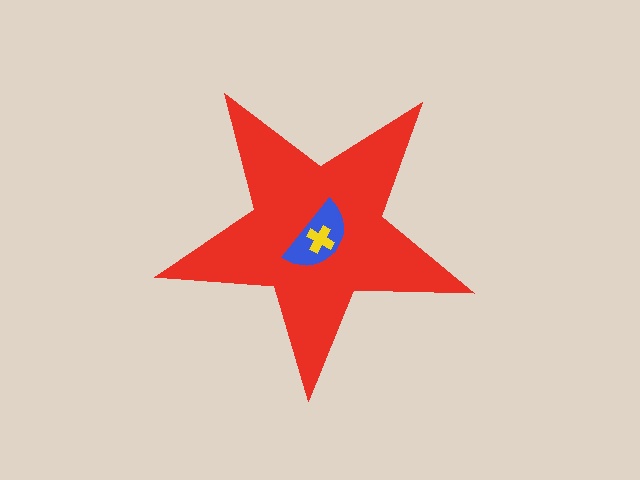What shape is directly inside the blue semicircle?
The yellow cross.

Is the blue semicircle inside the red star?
Yes.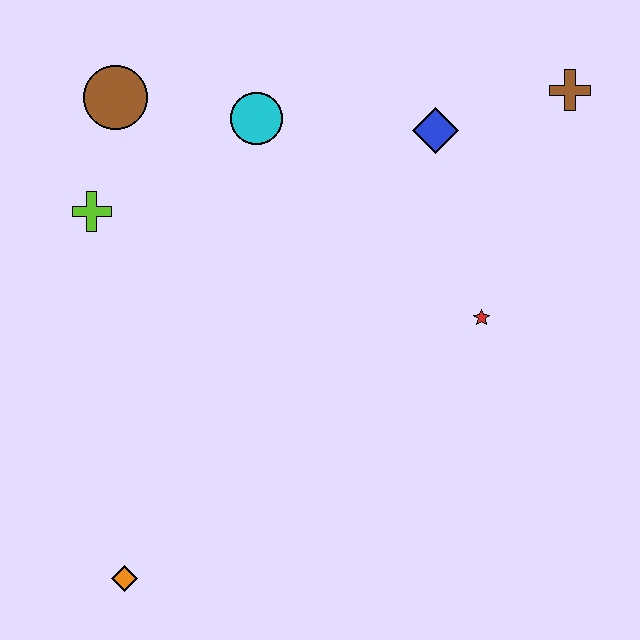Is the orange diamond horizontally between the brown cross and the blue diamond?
No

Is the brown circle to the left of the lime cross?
No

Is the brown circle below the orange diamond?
No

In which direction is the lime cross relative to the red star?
The lime cross is to the left of the red star.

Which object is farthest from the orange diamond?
The brown cross is farthest from the orange diamond.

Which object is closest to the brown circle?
The lime cross is closest to the brown circle.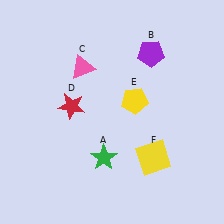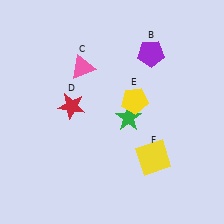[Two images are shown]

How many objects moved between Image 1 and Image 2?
1 object moved between the two images.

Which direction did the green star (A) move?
The green star (A) moved up.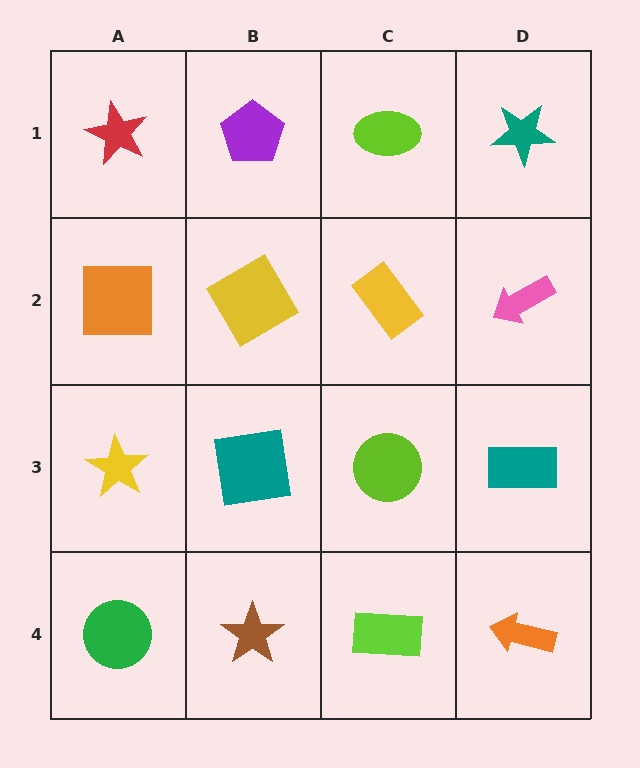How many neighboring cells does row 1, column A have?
2.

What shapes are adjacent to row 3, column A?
An orange square (row 2, column A), a green circle (row 4, column A), a teal square (row 3, column B).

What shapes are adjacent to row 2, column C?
A lime ellipse (row 1, column C), a lime circle (row 3, column C), a yellow diamond (row 2, column B), a pink arrow (row 2, column D).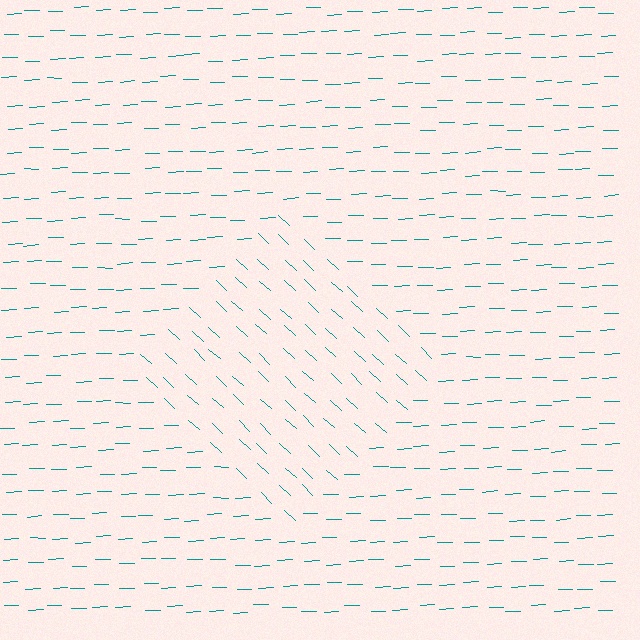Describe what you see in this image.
The image is filled with small teal line segments. A diamond region in the image has lines oriented differently from the surrounding lines, creating a visible texture boundary.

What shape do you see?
I see a diamond.